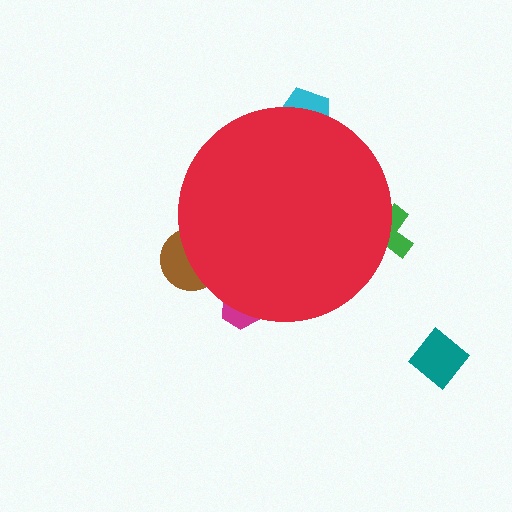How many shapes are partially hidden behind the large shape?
4 shapes are partially hidden.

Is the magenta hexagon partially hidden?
Yes, the magenta hexagon is partially hidden behind the red circle.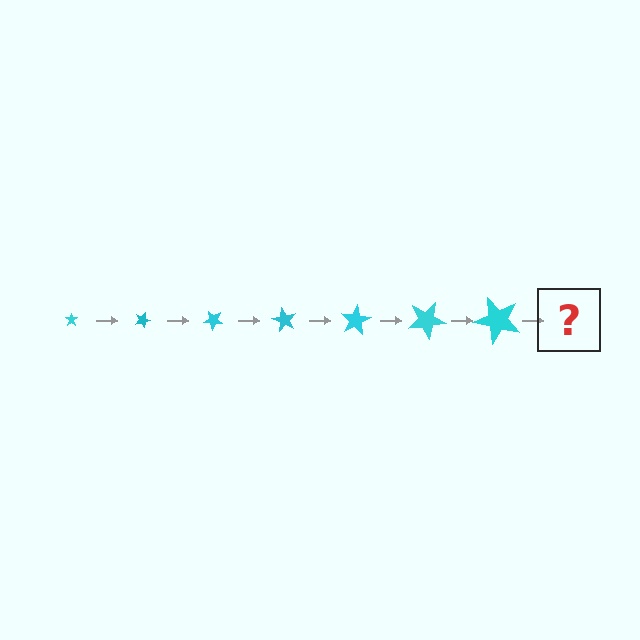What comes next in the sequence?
The next element should be a star, larger than the previous one and rotated 140 degrees from the start.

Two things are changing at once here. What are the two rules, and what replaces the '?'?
The two rules are that the star grows larger each step and it rotates 20 degrees each step. The '?' should be a star, larger than the previous one and rotated 140 degrees from the start.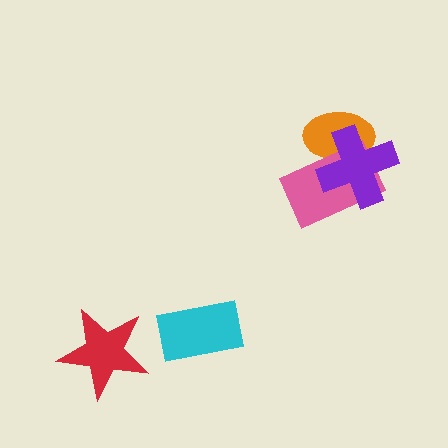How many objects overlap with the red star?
0 objects overlap with the red star.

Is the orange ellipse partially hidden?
Yes, it is partially covered by another shape.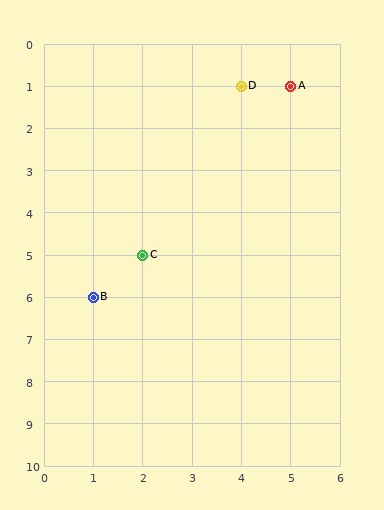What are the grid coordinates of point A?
Point A is at grid coordinates (5, 1).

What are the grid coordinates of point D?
Point D is at grid coordinates (4, 1).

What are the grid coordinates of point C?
Point C is at grid coordinates (2, 5).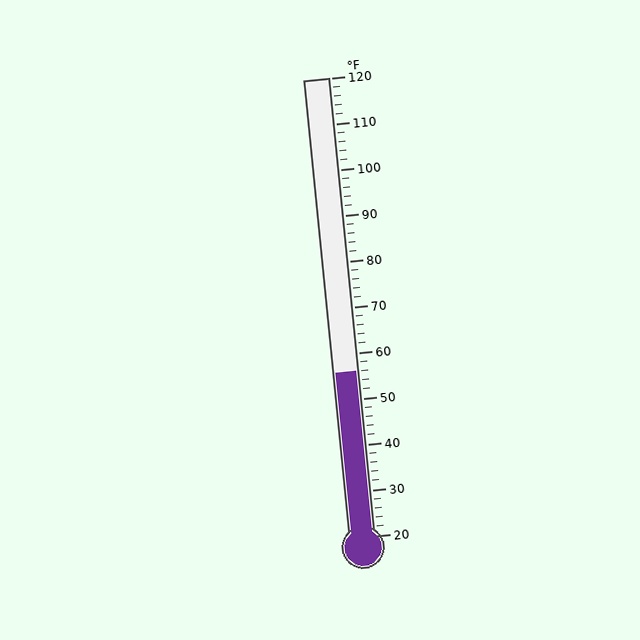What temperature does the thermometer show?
The thermometer shows approximately 56°F.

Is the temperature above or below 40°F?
The temperature is above 40°F.